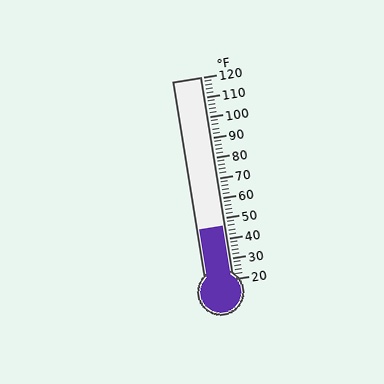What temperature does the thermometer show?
The thermometer shows approximately 46°F.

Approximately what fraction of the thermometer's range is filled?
The thermometer is filled to approximately 25% of its range.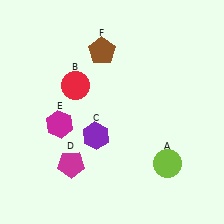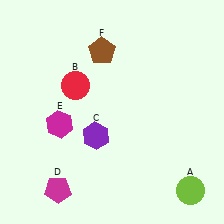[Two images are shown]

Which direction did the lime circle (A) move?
The lime circle (A) moved down.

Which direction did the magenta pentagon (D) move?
The magenta pentagon (D) moved down.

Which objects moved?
The objects that moved are: the lime circle (A), the magenta pentagon (D).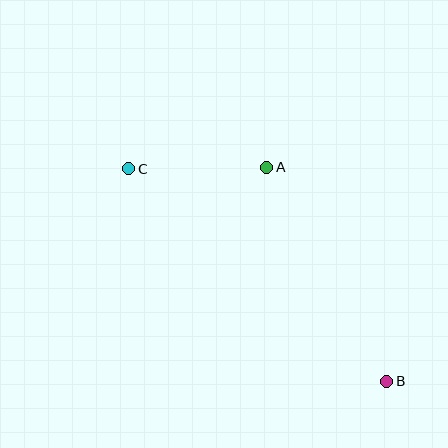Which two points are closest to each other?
Points A and C are closest to each other.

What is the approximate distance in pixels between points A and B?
The distance between A and B is approximately 246 pixels.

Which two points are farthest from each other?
Points B and C are farthest from each other.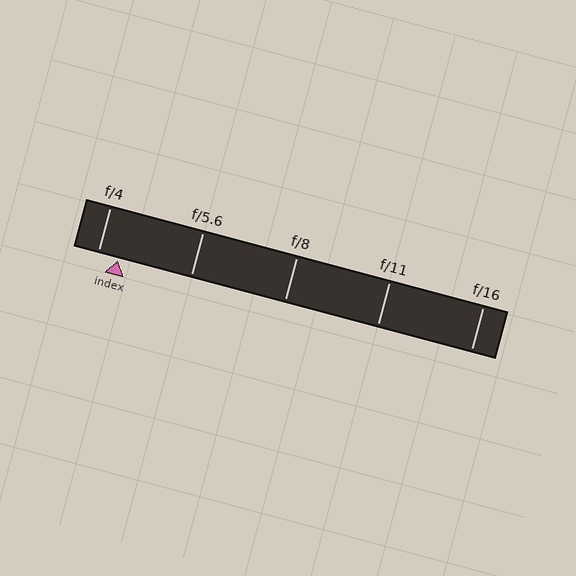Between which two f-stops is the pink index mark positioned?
The index mark is between f/4 and f/5.6.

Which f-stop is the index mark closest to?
The index mark is closest to f/4.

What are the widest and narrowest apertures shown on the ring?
The widest aperture shown is f/4 and the narrowest is f/16.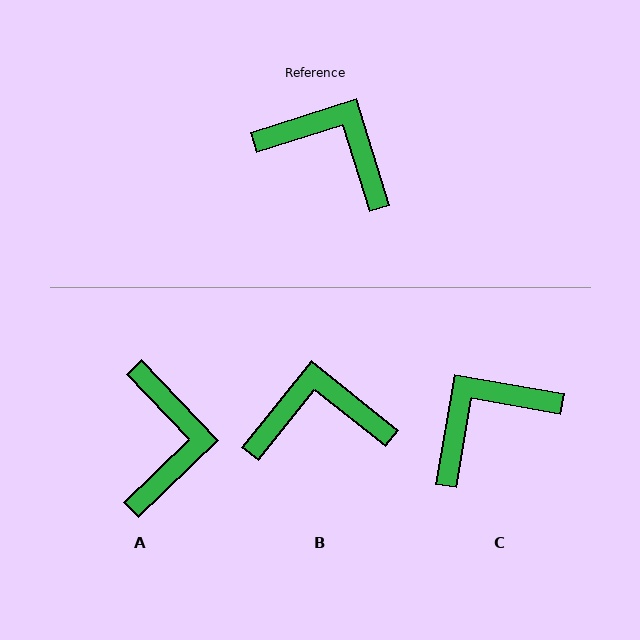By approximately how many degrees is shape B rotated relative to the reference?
Approximately 34 degrees counter-clockwise.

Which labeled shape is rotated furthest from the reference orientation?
A, about 63 degrees away.